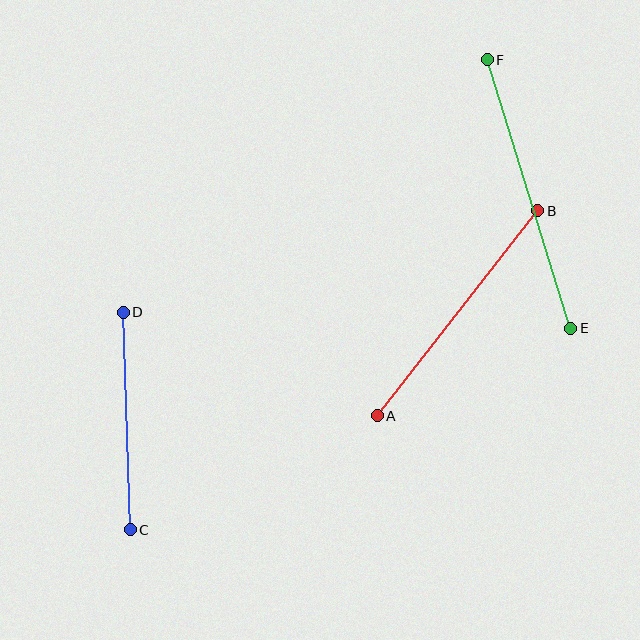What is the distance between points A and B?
The distance is approximately 261 pixels.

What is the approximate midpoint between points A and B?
The midpoint is at approximately (457, 313) pixels.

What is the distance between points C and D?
The distance is approximately 217 pixels.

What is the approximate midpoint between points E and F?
The midpoint is at approximately (529, 194) pixels.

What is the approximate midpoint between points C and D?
The midpoint is at approximately (127, 421) pixels.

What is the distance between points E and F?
The distance is approximately 281 pixels.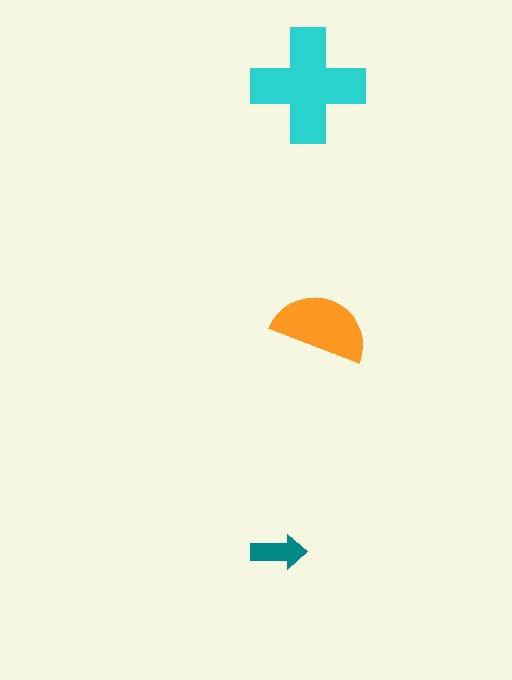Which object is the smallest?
The teal arrow.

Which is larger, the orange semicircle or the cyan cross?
The cyan cross.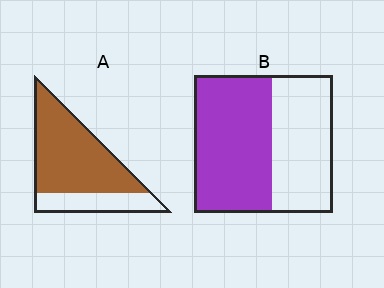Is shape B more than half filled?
Yes.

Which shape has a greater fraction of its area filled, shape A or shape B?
Shape A.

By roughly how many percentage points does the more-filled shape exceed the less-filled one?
By roughly 15 percentage points (A over B).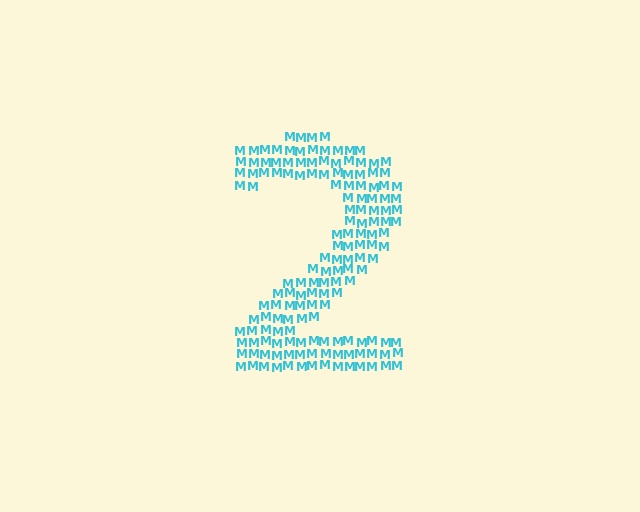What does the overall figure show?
The overall figure shows the digit 2.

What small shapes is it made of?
It is made of small letter M's.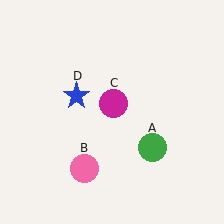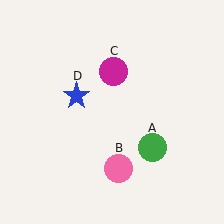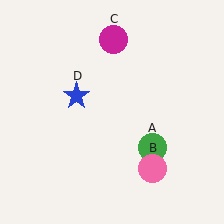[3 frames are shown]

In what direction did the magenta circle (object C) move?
The magenta circle (object C) moved up.